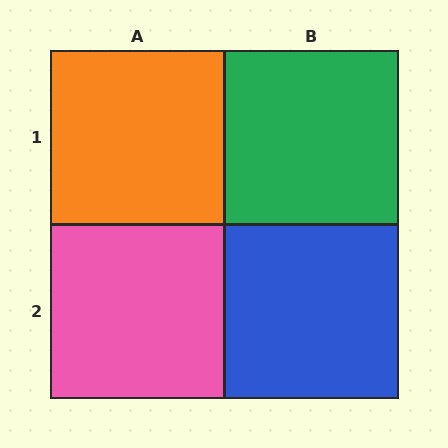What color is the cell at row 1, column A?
Orange.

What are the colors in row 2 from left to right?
Pink, blue.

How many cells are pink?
1 cell is pink.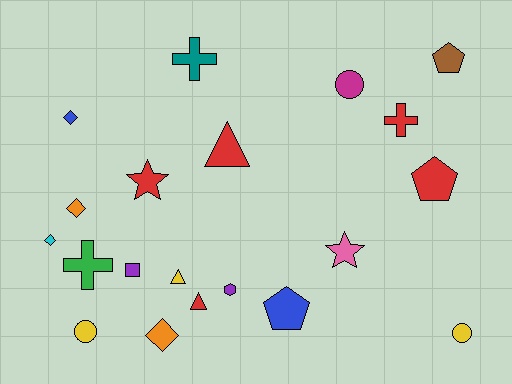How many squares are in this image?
There is 1 square.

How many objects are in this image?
There are 20 objects.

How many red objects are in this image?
There are 5 red objects.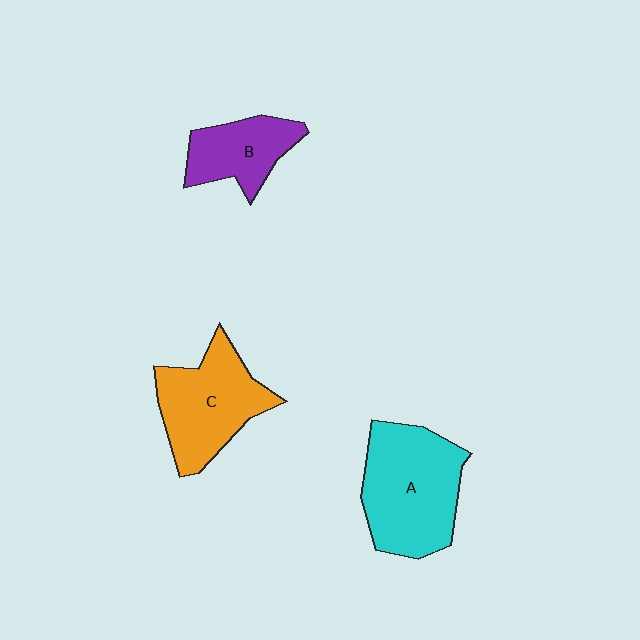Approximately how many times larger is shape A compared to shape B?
Approximately 1.8 times.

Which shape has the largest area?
Shape A (cyan).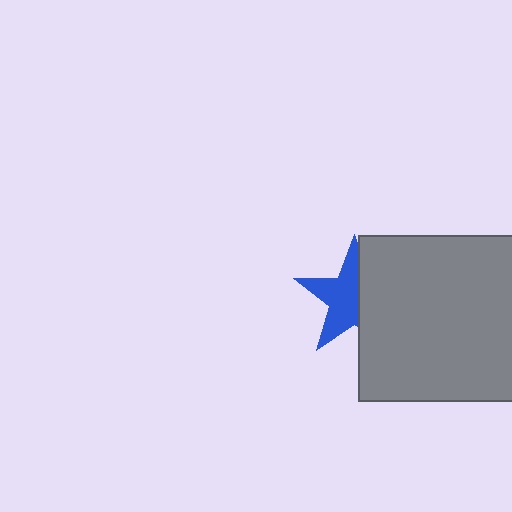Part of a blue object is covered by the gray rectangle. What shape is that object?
It is a star.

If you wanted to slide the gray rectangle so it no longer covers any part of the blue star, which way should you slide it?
Slide it right — that is the most direct way to separate the two shapes.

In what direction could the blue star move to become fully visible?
The blue star could move left. That would shift it out from behind the gray rectangle entirely.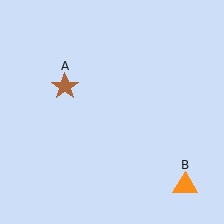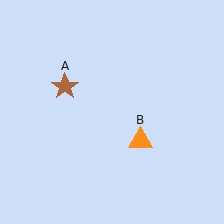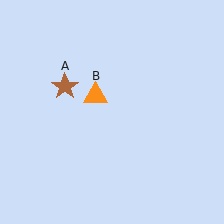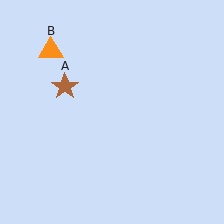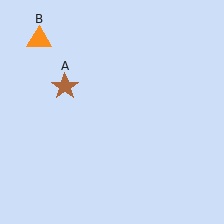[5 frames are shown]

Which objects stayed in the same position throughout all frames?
Brown star (object A) remained stationary.